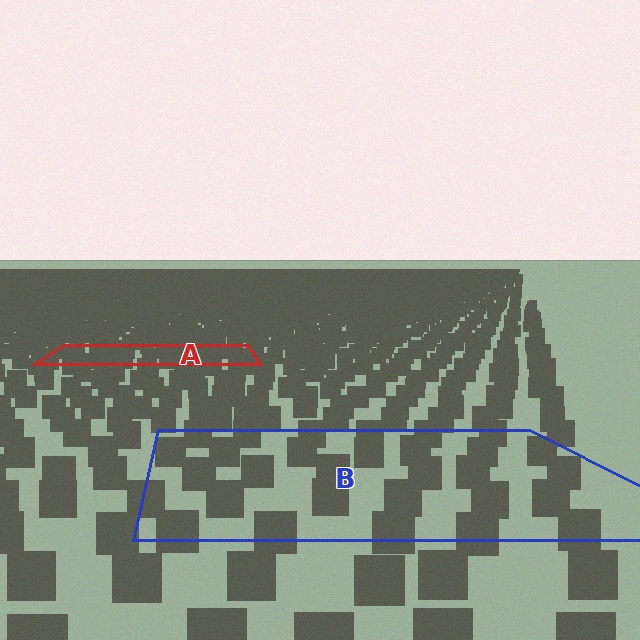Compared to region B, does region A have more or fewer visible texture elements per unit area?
Region A has more texture elements per unit area — they are packed more densely because it is farther away.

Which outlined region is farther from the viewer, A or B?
Region A is farther from the viewer — the texture elements inside it appear smaller and more densely packed.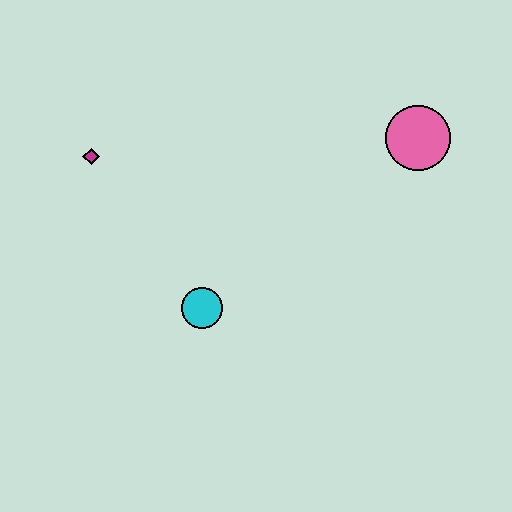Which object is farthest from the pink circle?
The magenta diamond is farthest from the pink circle.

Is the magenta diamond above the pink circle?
No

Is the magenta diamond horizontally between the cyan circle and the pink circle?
No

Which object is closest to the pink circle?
The cyan circle is closest to the pink circle.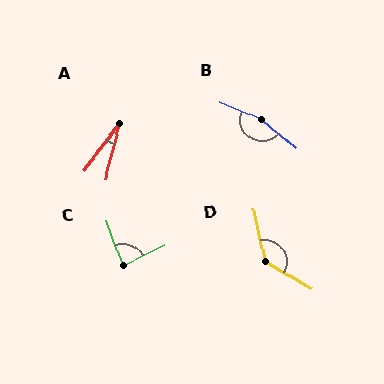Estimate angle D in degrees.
Approximately 133 degrees.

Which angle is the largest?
B, at approximately 161 degrees.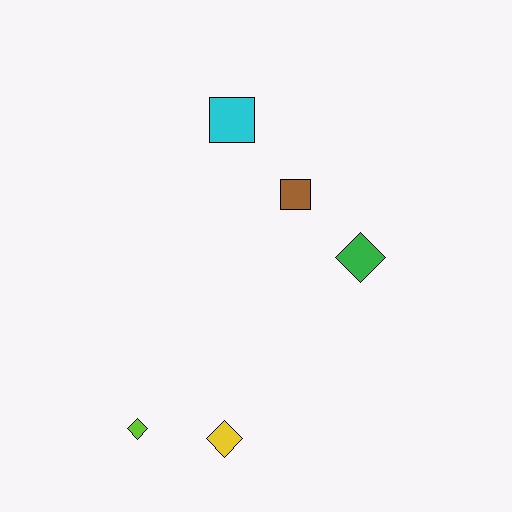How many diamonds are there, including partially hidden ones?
There are 3 diamonds.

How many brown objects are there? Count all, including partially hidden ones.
There is 1 brown object.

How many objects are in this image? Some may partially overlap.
There are 5 objects.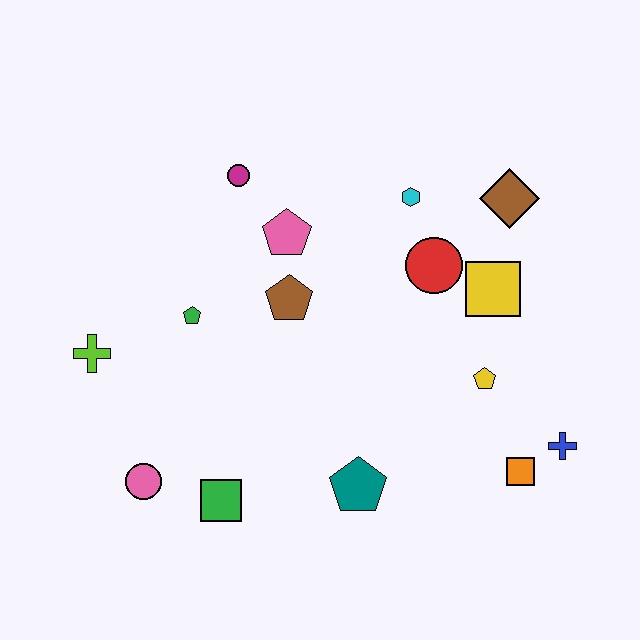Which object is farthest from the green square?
The brown diamond is farthest from the green square.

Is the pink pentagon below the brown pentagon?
No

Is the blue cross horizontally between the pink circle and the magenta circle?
No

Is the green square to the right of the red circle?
No